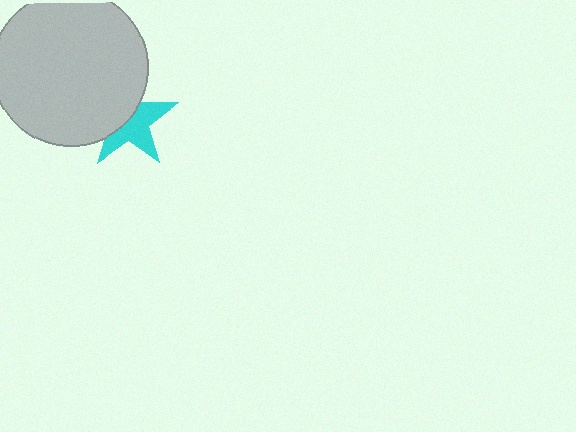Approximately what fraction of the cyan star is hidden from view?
Roughly 46% of the cyan star is hidden behind the light gray circle.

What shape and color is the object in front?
The object in front is a light gray circle.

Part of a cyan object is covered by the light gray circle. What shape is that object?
It is a star.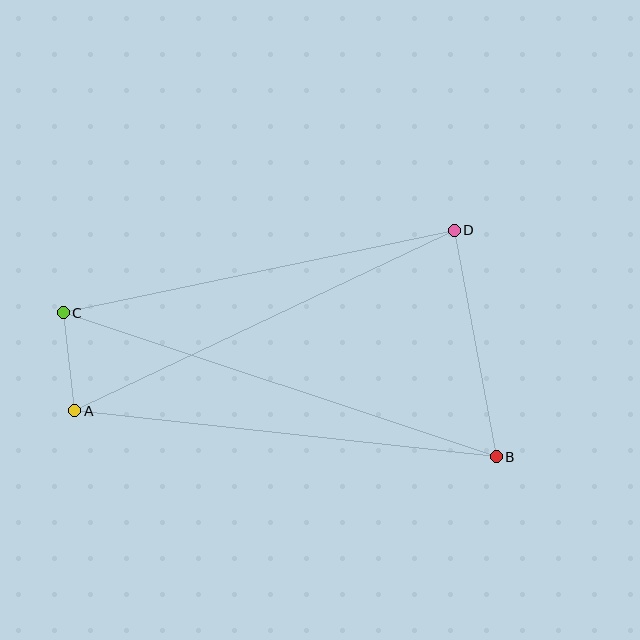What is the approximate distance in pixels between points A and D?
The distance between A and D is approximately 420 pixels.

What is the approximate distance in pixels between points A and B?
The distance between A and B is approximately 424 pixels.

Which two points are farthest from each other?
Points B and C are farthest from each other.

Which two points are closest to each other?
Points A and C are closest to each other.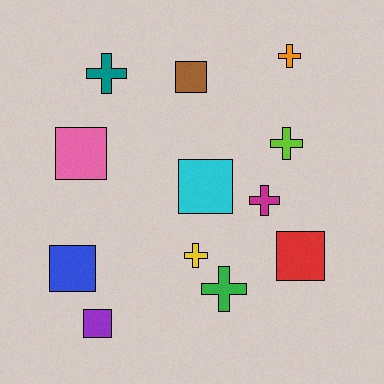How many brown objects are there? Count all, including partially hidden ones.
There is 1 brown object.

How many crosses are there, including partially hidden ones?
There are 6 crosses.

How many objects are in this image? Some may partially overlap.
There are 12 objects.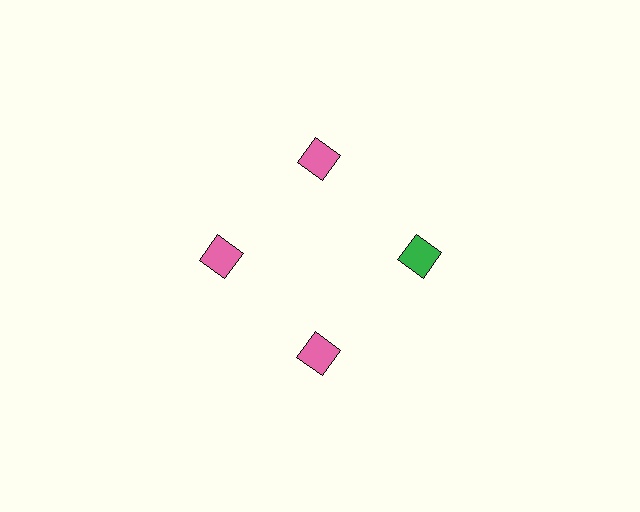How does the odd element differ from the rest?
It has a different color: green instead of pink.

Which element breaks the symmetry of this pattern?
The green diamond at roughly the 3 o'clock position breaks the symmetry. All other shapes are pink diamonds.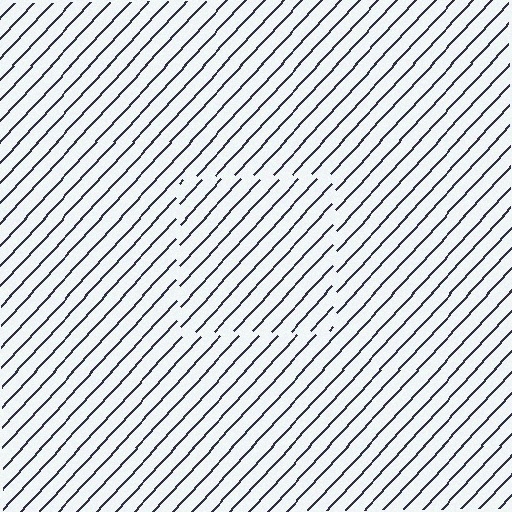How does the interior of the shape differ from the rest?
The interior of the shape contains the same grating, shifted by half a period — the contour is defined by the phase discontinuity where line-ends from the inner and outer gratings abut.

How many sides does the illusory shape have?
4 sides — the line-ends trace a square.